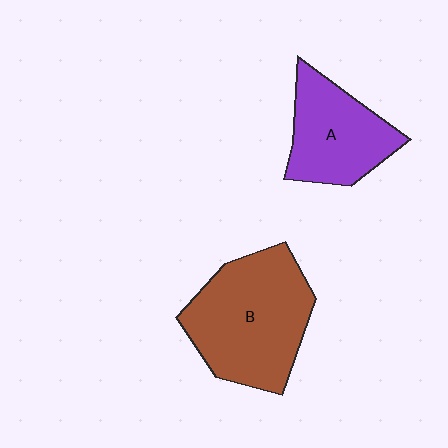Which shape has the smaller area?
Shape A (purple).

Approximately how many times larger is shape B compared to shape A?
Approximately 1.5 times.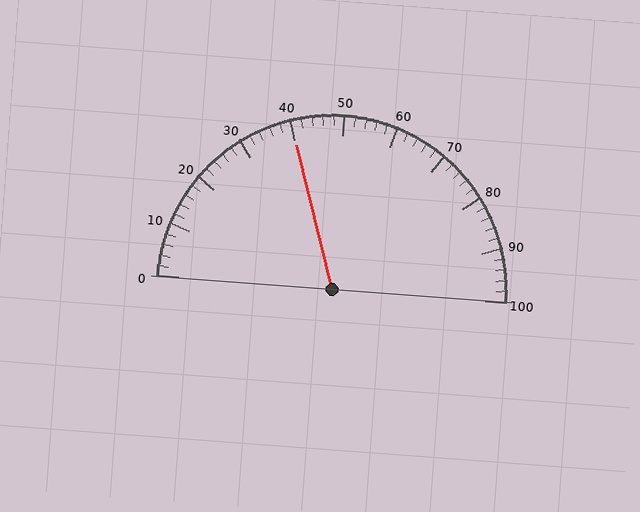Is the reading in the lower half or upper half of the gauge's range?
The reading is in the lower half of the range (0 to 100).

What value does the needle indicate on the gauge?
The needle indicates approximately 40.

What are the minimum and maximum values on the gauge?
The gauge ranges from 0 to 100.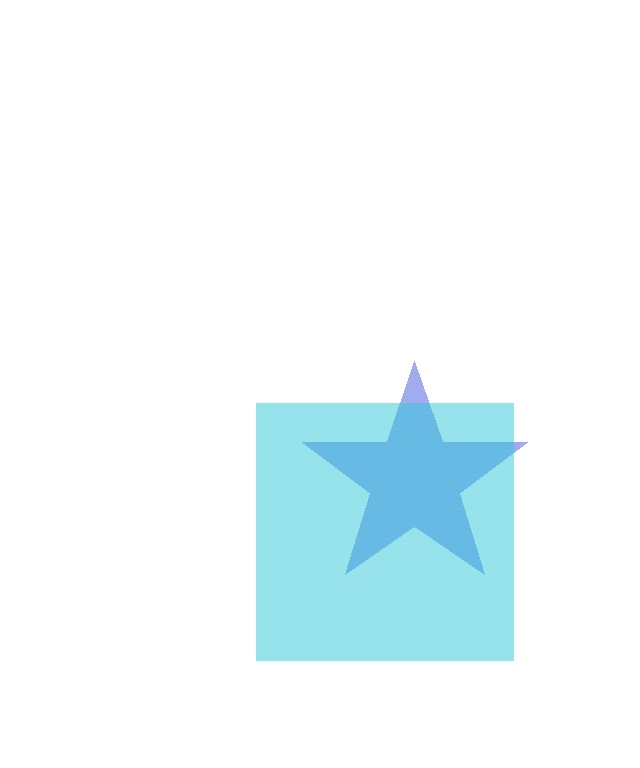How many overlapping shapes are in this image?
There are 2 overlapping shapes in the image.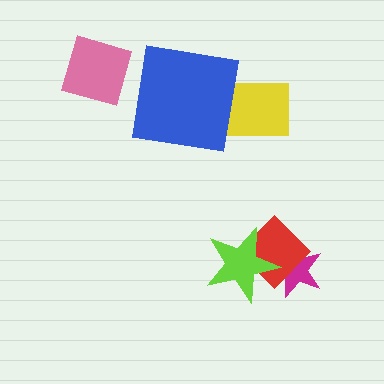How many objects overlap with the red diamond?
2 objects overlap with the red diamond.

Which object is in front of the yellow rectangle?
The blue square is in front of the yellow rectangle.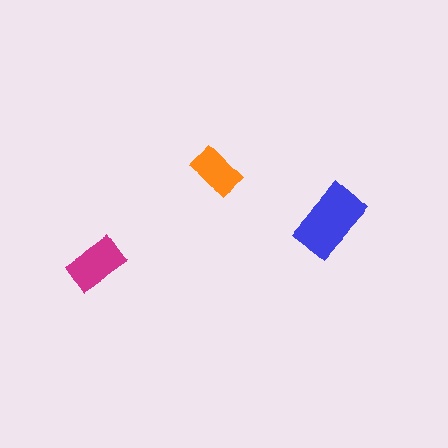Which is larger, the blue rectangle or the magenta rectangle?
The blue one.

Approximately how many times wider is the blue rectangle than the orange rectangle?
About 1.5 times wider.